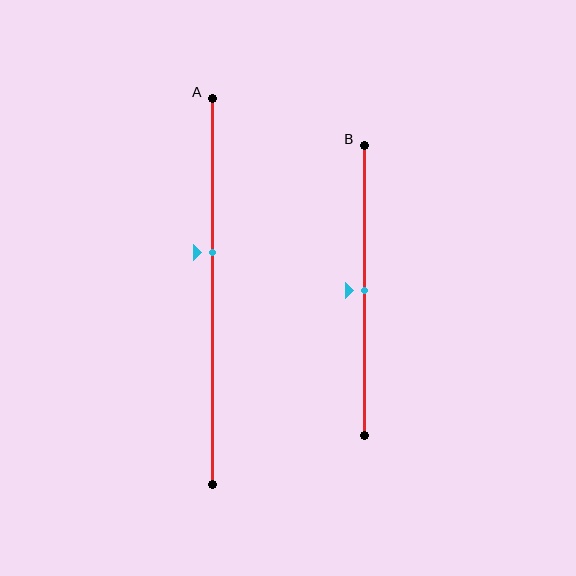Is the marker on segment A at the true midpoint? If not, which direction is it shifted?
No, the marker on segment A is shifted upward by about 10% of the segment length.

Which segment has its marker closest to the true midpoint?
Segment B has its marker closest to the true midpoint.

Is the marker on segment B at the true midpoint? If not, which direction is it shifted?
Yes, the marker on segment B is at the true midpoint.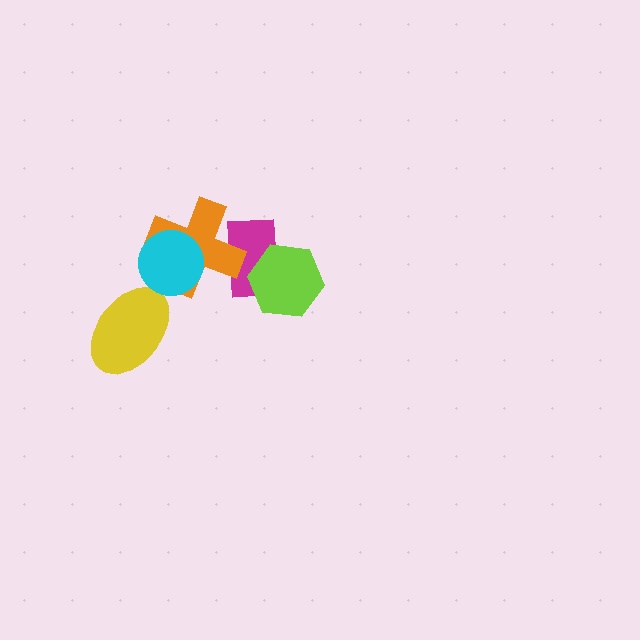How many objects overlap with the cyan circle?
1 object overlaps with the cyan circle.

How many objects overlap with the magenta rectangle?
2 objects overlap with the magenta rectangle.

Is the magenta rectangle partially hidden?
Yes, it is partially covered by another shape.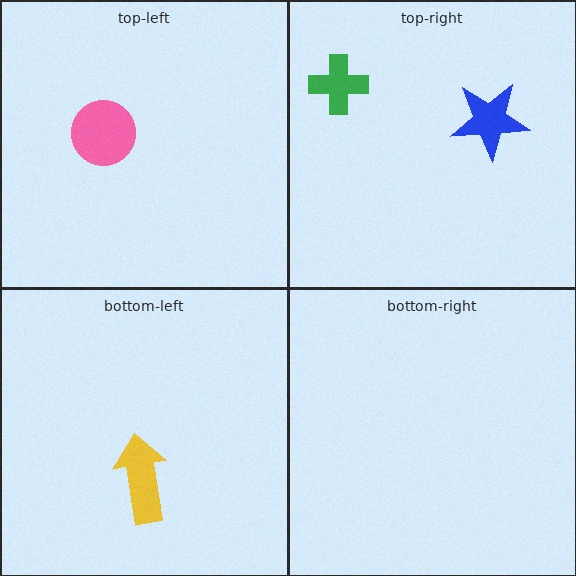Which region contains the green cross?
The top-right region.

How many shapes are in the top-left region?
1.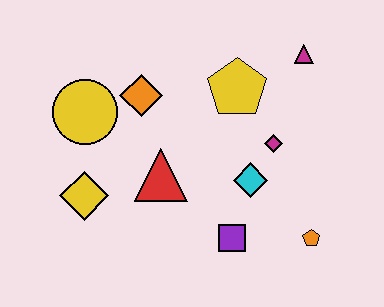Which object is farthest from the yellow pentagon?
The yellow diamond is farthest from the yellow pentagon.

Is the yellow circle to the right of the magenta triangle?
No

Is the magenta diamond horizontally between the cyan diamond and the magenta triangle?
Yes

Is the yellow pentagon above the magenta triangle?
No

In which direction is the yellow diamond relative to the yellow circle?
The yellow diamond is below the yellow circle.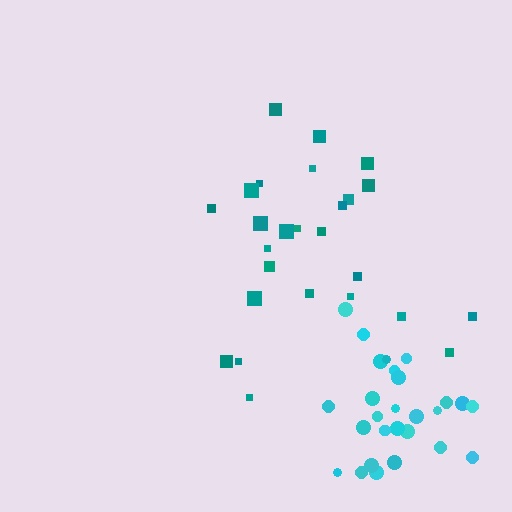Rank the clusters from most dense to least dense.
cyan, teal.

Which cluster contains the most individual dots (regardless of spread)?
Cyan (29).